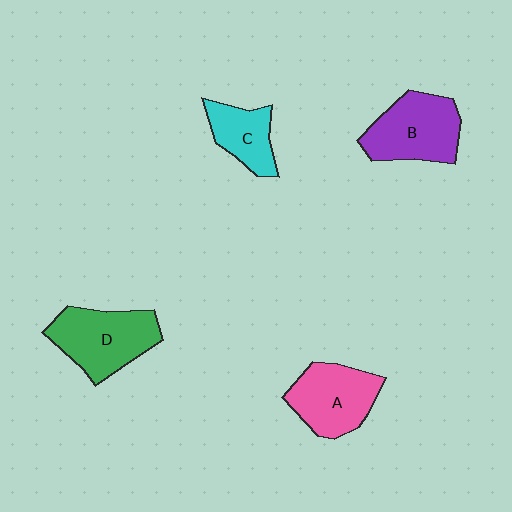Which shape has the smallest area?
Shape C (cyan).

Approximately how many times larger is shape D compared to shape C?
Approximately 1.6 times.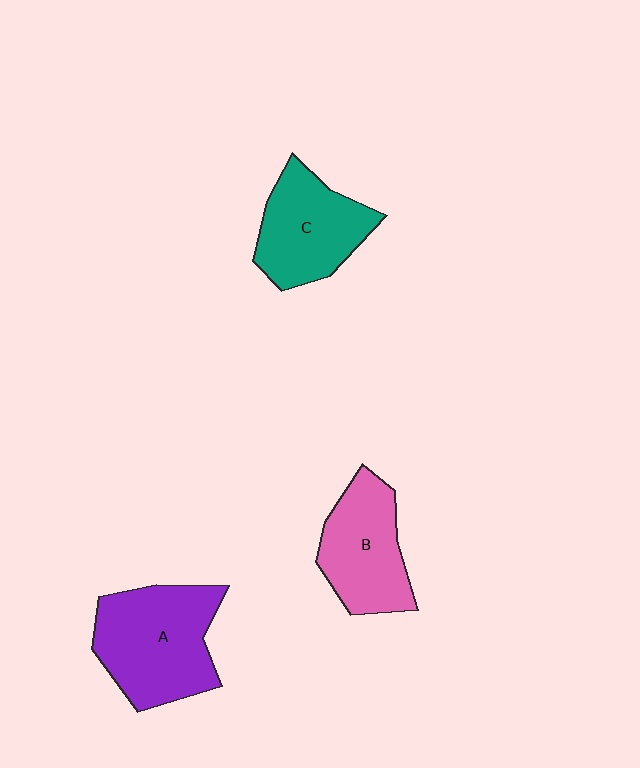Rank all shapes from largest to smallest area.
From largest to smallest: A (purple), C (teal), B (pink).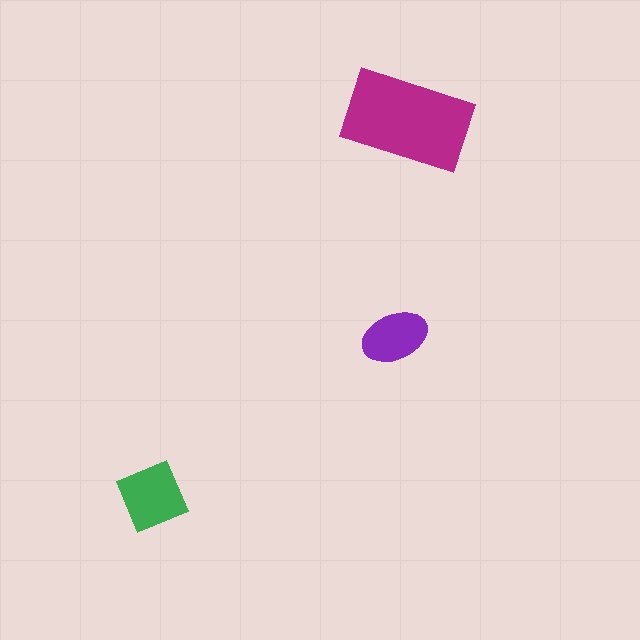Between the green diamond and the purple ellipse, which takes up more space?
The green diamond.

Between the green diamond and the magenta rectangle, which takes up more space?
The magenta rectangle.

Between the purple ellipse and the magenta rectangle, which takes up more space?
The magenta rectangle.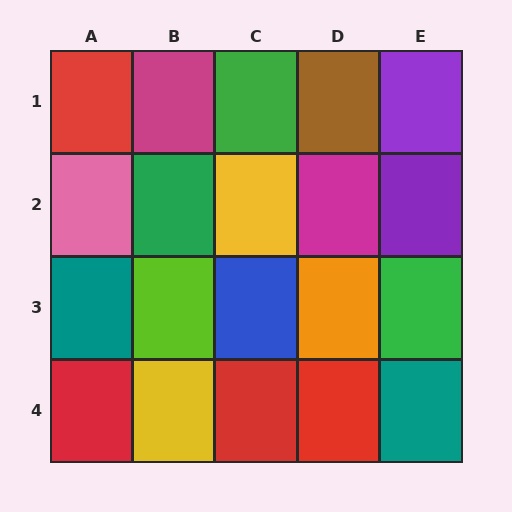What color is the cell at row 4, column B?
Yellow.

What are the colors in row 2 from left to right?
Pink, green, yellow, magenta, purple.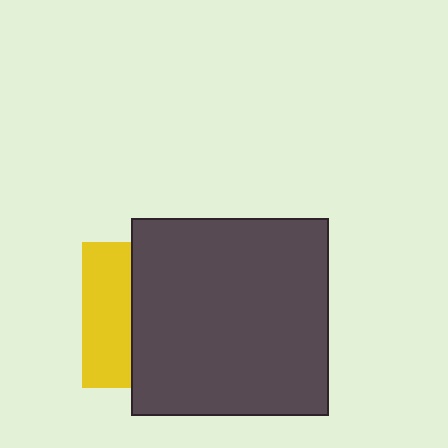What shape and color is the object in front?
The object in front is a dark gray square.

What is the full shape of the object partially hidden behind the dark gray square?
The partially hidden object is a yellow square.